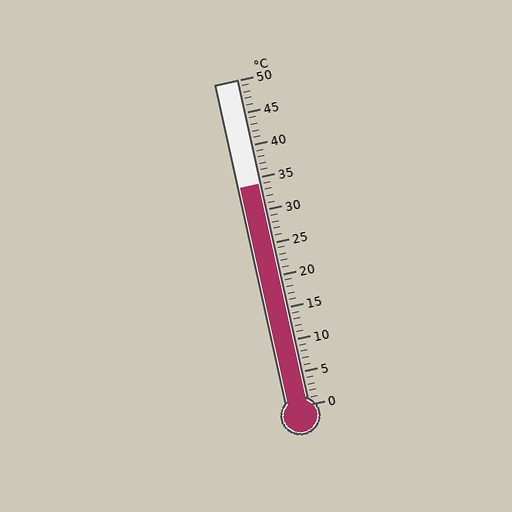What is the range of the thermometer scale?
The thermometer scale ranges from 0°C to 50°C.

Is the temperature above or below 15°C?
The temperature is above 15°C.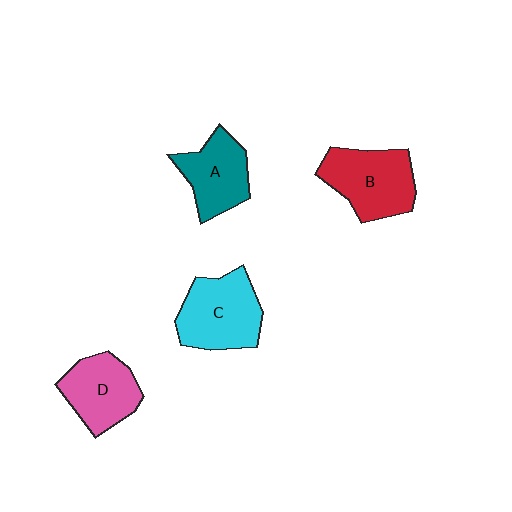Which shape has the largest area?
Shape C (cyan).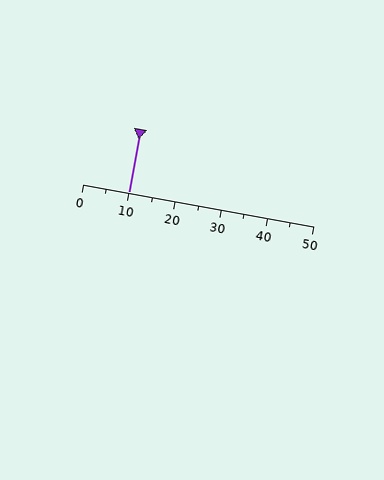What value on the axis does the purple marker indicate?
The marker indicates approximately 10.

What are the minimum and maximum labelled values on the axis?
The axis runs from 0 to 50.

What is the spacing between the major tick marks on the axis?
The major ticks are spaced 10 apart.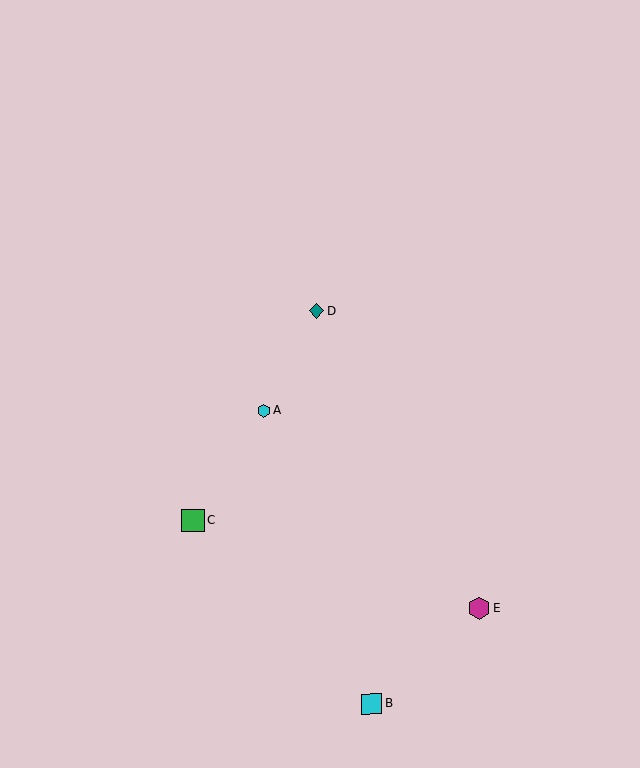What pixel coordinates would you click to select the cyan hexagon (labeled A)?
Click at (264, 410) to select the cyan hexagon A.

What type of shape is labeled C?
Shape C is a green square.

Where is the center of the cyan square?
The center of the cyan square is at (372, 704).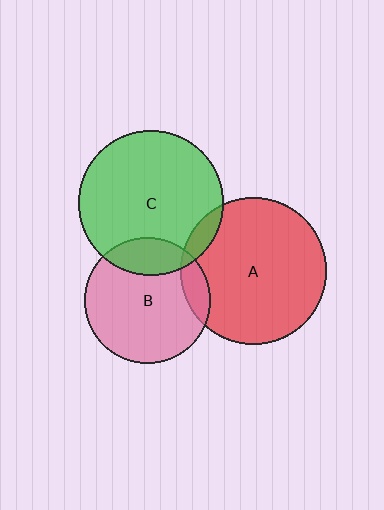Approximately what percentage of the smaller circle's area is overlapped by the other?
Approximately 20%.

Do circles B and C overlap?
Yes.